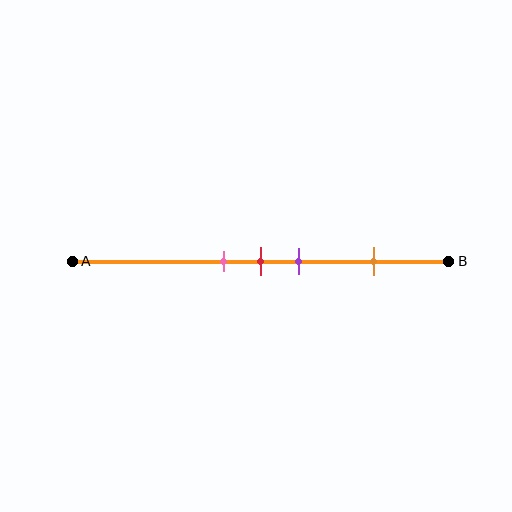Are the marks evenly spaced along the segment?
No, the marks are not evenly spaced.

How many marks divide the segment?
There are 4 marks dividing the segment.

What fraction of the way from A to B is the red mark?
The red mark is approximately 50% (0.5) of the way from A to B.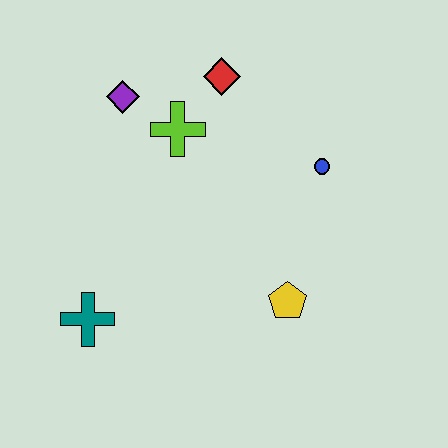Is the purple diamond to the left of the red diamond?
Yes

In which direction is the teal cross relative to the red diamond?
The teal cross is below the red diamond.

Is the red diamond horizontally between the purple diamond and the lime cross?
No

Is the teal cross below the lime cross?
Yes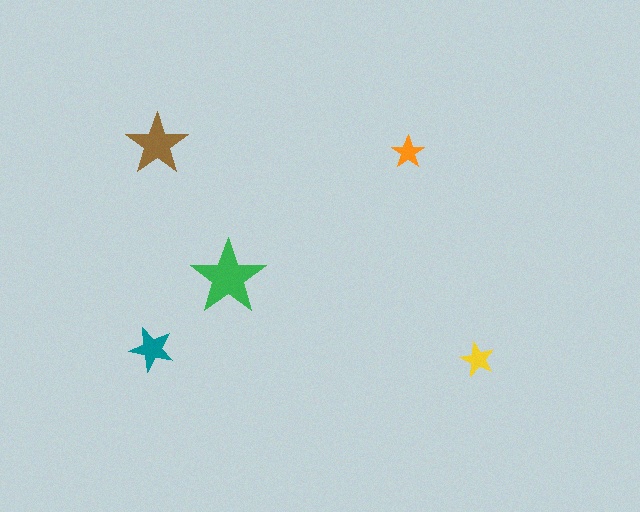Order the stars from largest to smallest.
the green one, the brown one, the teal one, the yellow one, the orange one.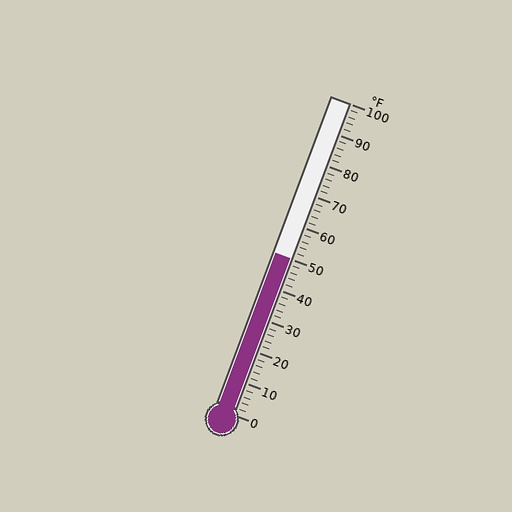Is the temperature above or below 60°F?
The temperature is below 60°F.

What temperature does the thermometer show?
The thermometer shows approximately 50°F.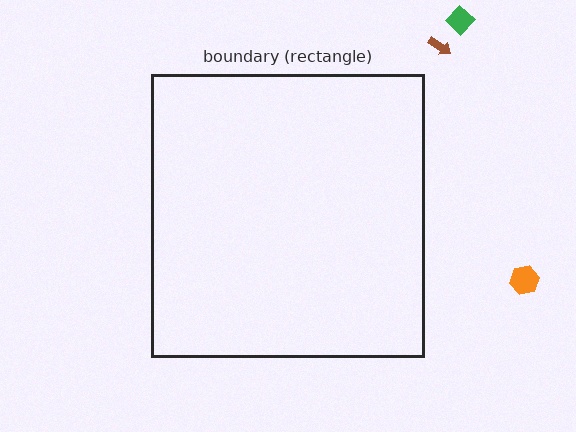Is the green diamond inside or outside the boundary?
Outside.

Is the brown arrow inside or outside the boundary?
Outside.